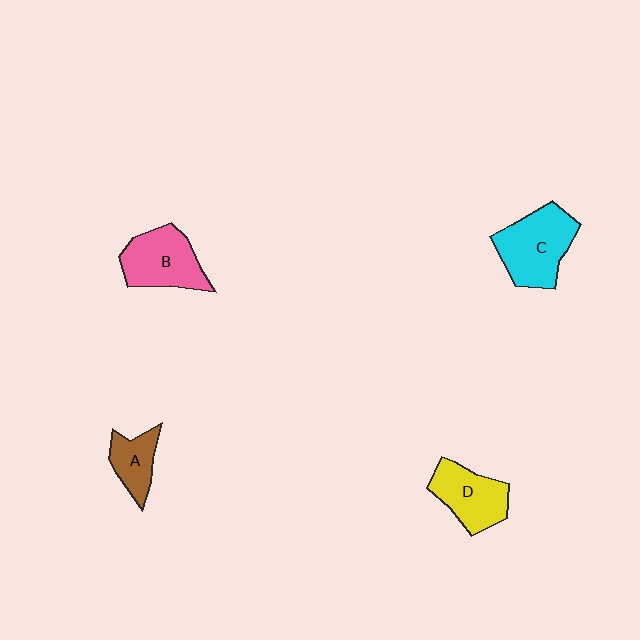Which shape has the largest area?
Shape C (cyan).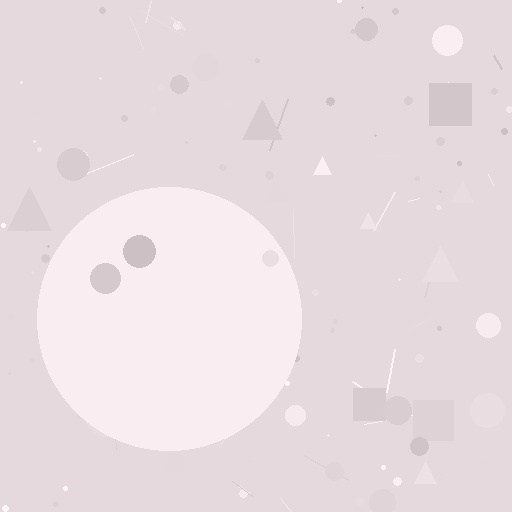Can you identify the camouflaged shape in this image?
The camouflaged shape is a circle.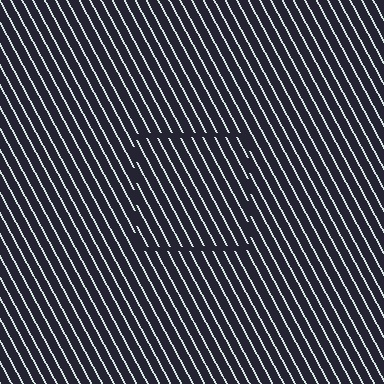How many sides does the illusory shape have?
4 sides — the line-ends trace a square.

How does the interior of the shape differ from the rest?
The interior of the shape contains the same grating, shifted by half a period — the contour is defined by the phase discontinuity where line-ends from the inner and outer gratings abut.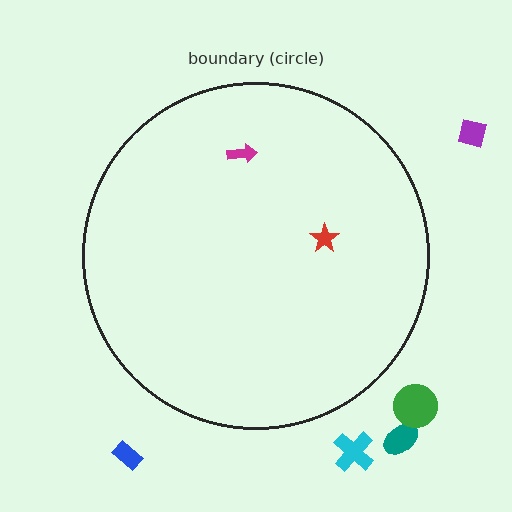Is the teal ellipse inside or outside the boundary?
Outside.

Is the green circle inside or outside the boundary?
Outside.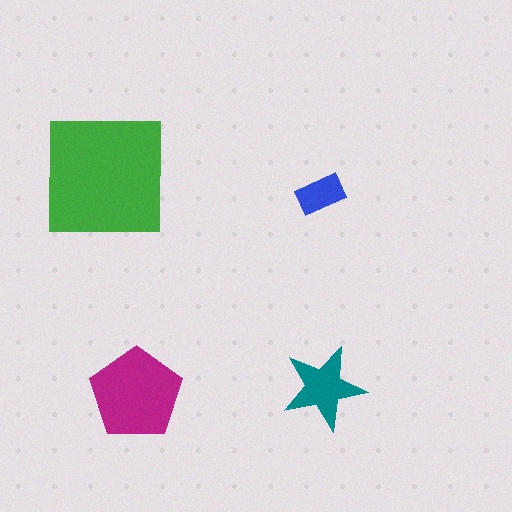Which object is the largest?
The green square.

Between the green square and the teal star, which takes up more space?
The green square.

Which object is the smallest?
The blue rectangle.